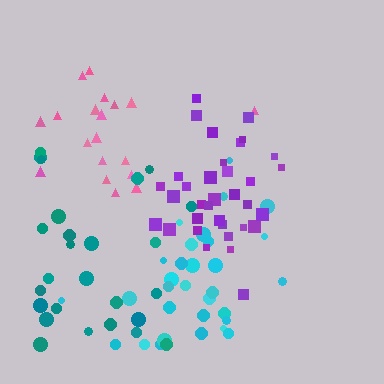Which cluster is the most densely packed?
Purple.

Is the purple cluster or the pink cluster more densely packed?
Purple.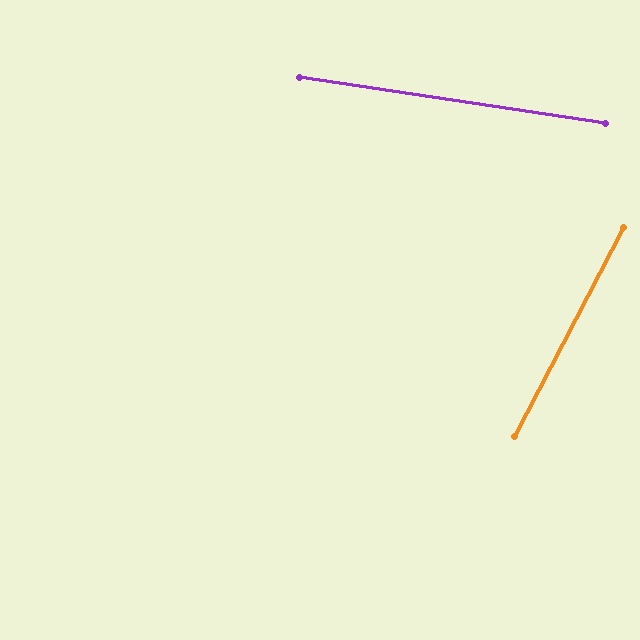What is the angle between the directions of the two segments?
Approximately 71 degrees.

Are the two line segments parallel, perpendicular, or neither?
Neither parallel nor perpendicular — they differ by about 71°.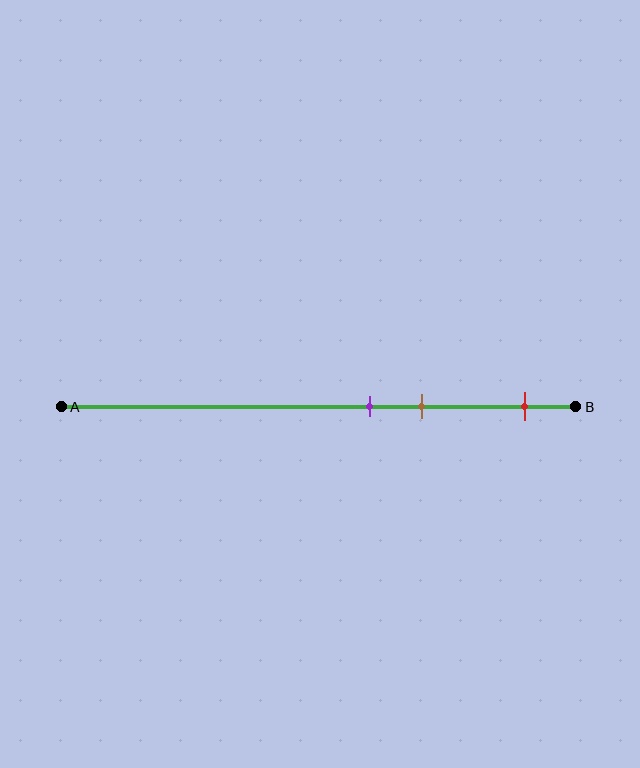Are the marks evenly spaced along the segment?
No, the marks are not evenly spaced.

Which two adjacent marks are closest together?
The purple and brown marks are the closest adjacent pair.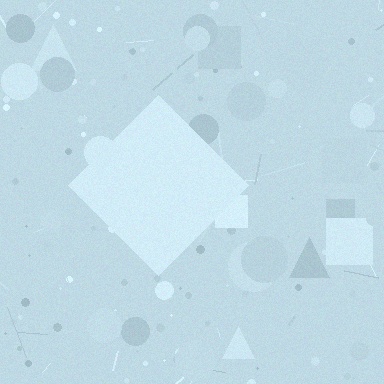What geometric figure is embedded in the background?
A diamond is embedded in the background.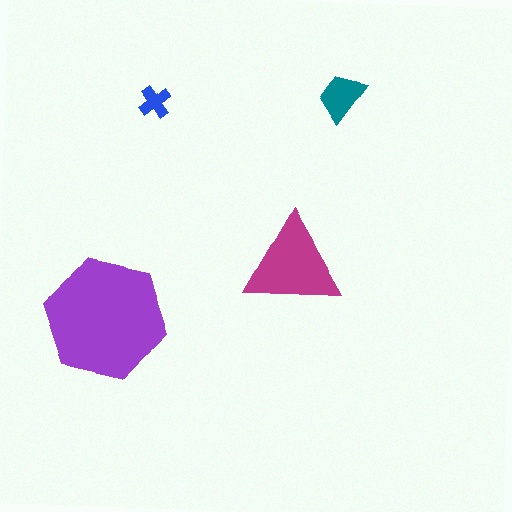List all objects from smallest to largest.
The blue cross, the teal trapezoid, the magenta triangle, the purple hexagon.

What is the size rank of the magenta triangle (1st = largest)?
2nd.